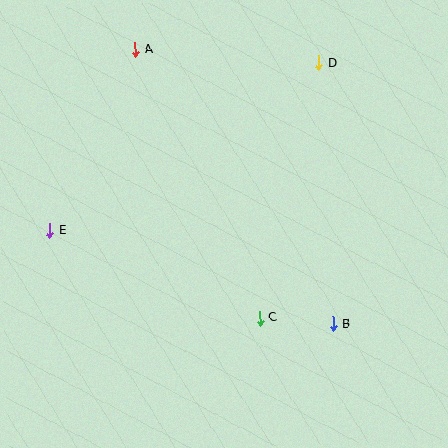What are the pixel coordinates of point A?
Point A is at (135, 49).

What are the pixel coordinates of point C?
Point C is at (259, 318).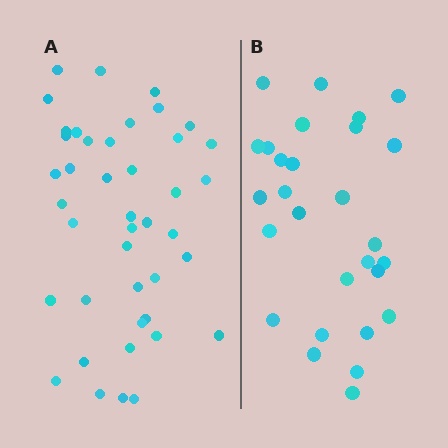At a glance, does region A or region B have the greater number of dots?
Region A (the left region) has more dots.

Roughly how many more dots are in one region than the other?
Region A has approximately 15 more dots than region B.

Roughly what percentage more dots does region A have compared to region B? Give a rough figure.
About 50% more.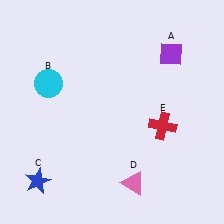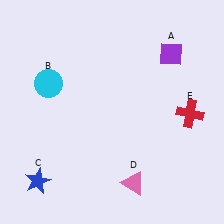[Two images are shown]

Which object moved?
The red cross (E) moved right.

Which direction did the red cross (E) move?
The red cross (E) moved right.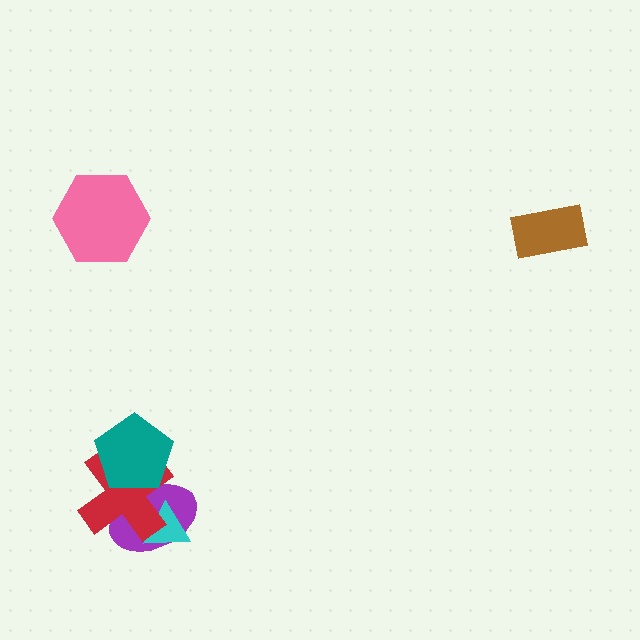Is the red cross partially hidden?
Yes, it is partially covered by another shape.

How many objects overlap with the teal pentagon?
2 objects overlap with the teal pentagon.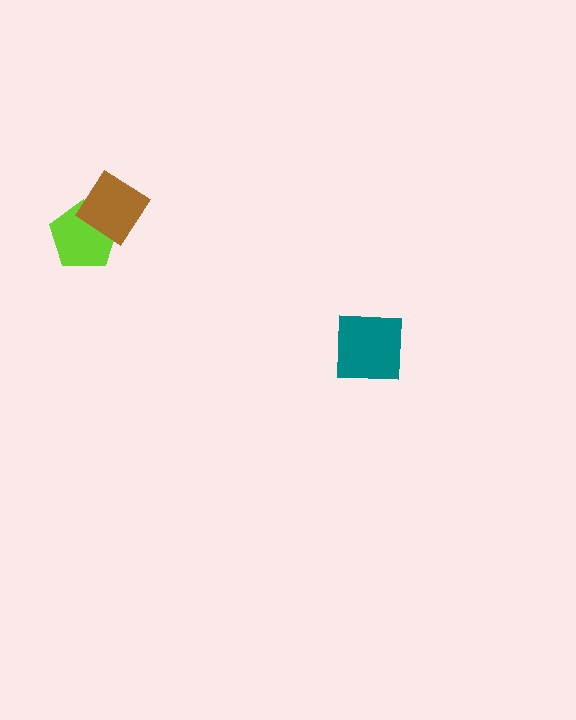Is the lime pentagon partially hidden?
Yes, it is partially covered by another shape.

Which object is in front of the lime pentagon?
The brown diamond is in front of the lime pentagon.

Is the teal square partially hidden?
No, no other shape covers it.